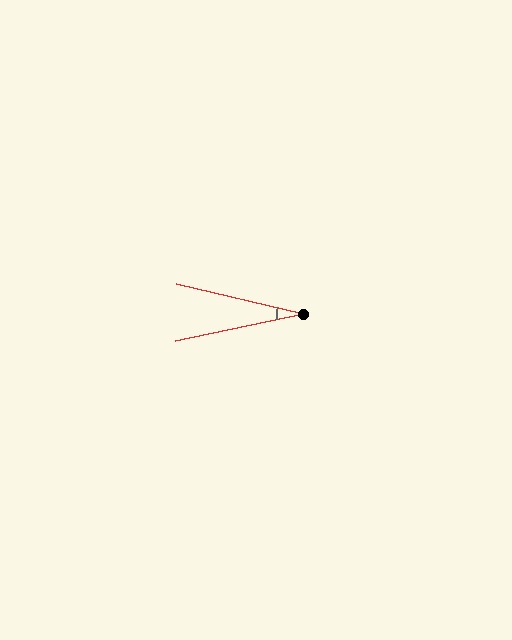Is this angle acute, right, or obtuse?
It is acute.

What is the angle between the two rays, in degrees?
Approximately 25 degrees.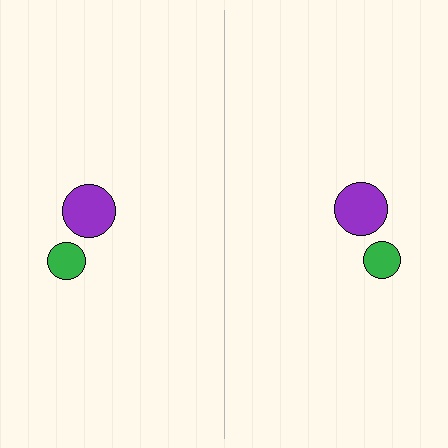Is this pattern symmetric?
Yes, this pattern has bilateral (reflection) symmetry.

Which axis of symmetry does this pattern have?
The pattern has a vertical axis of symmetry running through the center of the image.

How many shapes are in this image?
There are 4 shapes in this image.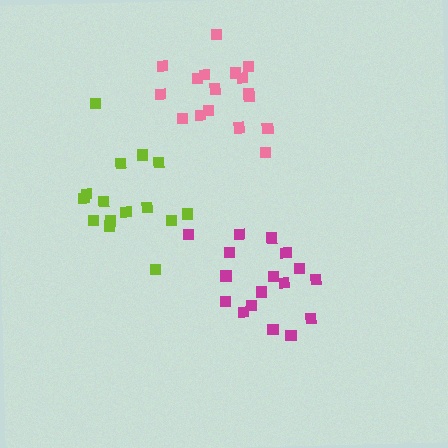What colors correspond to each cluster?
The clusters are colored: magenta, pink, lime.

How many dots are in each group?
Group 1: 17 dots, Group 2: 17 dots, Group 3: 16 dots (50 total).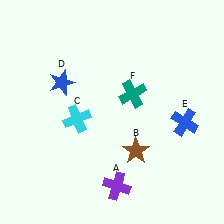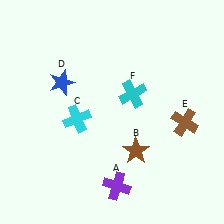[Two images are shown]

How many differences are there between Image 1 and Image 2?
There are 2 differences between the two images.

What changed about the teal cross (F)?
In Image 1, F is teal. In Image 2, it changed to cyan.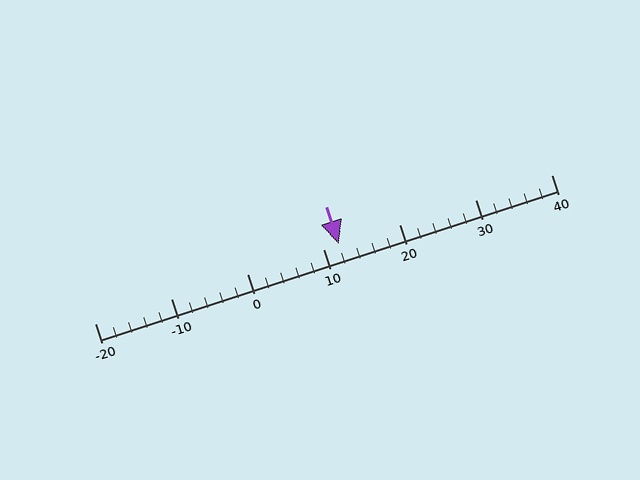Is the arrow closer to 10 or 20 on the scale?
The arrow is closer to 10.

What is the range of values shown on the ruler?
The ruler shows values from -20 to 40.